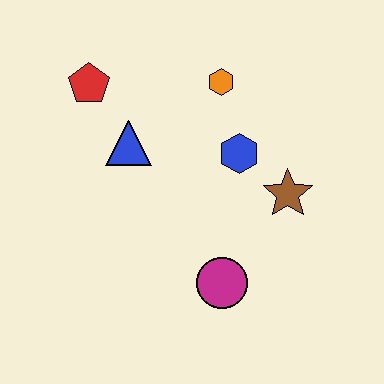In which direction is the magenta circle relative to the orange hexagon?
The magenta circle is below the orange hexagon.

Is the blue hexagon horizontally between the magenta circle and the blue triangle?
No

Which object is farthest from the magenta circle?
The red pentagon is farthest from the magenta circle.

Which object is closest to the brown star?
The blue hexagon is closest to the brown star.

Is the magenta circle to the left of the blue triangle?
No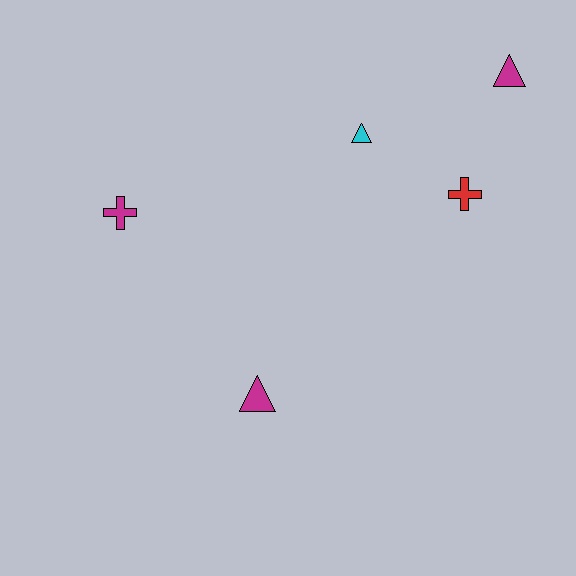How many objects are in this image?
There are 5 objects.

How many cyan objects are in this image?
There is 1 cyan object.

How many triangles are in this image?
There are 3 triangles.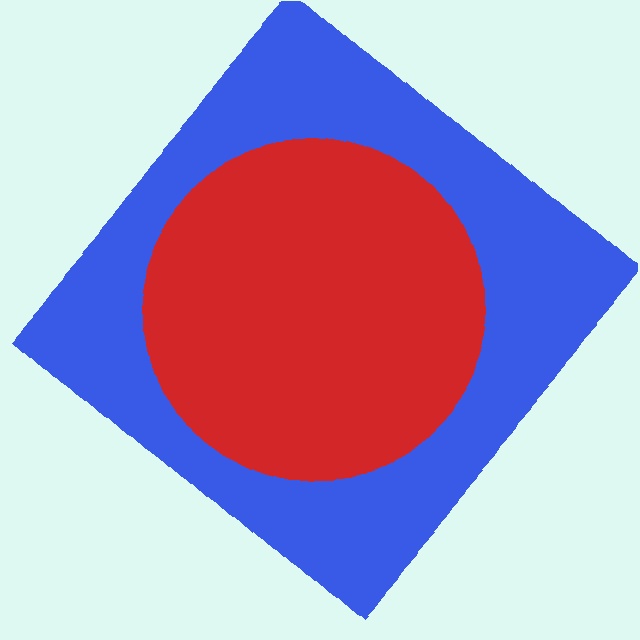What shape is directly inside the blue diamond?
The red circle.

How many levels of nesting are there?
2.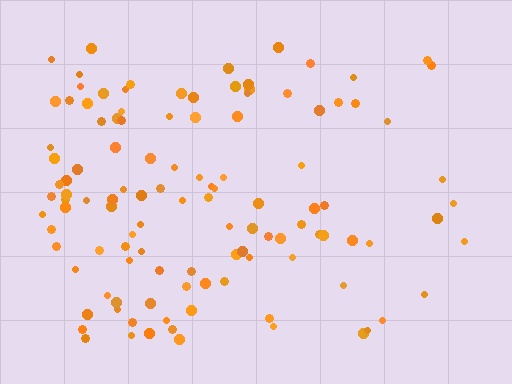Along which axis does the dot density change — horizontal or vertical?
Horizontal.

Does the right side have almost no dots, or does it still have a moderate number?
Still a moderate number, just noticeably fewer than the left.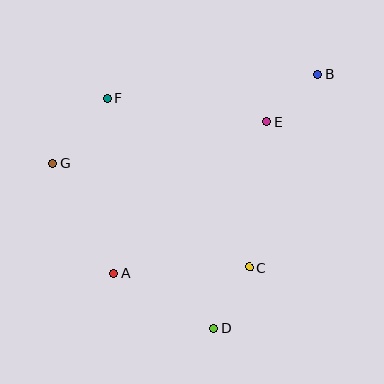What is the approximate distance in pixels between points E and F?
The distance between E and F is approximately 161 pixels.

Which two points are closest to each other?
Points B and E are closest to each other.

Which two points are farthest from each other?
Points A and B are farthest from each other.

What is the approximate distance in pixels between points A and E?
The distance between A and E is approximately 215 pixels.